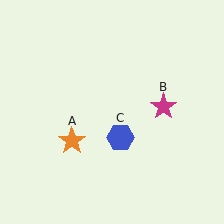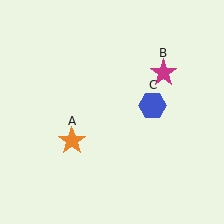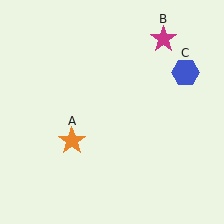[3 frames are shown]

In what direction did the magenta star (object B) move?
The magenta star (object B) moved up.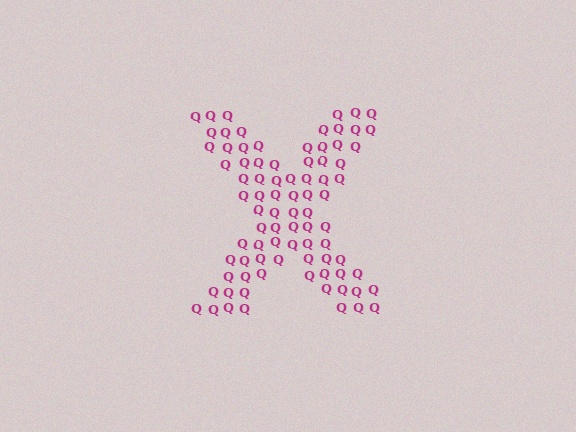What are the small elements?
The small elements are letter Q's.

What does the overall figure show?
The overall figure shows the letter X.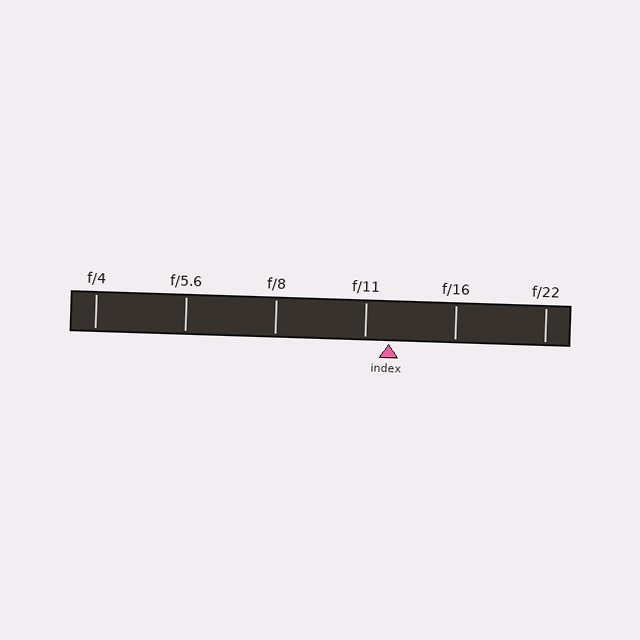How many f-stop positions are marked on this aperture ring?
There are 6 f-stop positions marked.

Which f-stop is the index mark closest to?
The index mark is closest to f/11.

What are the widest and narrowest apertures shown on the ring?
The widest aperture shown is f/4 and the narrowest is f/22.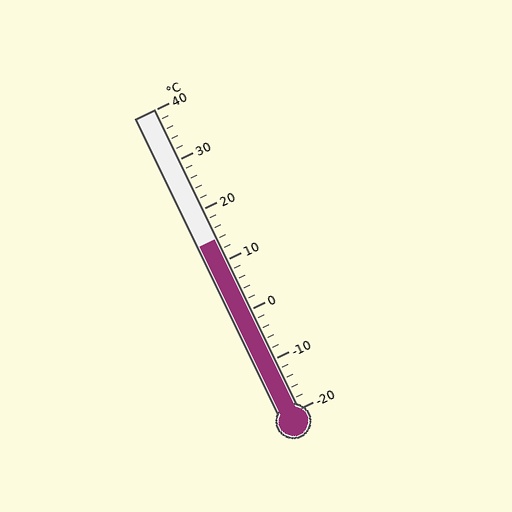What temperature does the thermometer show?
The thermometer shows approximately 14°C.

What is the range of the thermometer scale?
The thermometer scale ranges from -20°C to 40°C.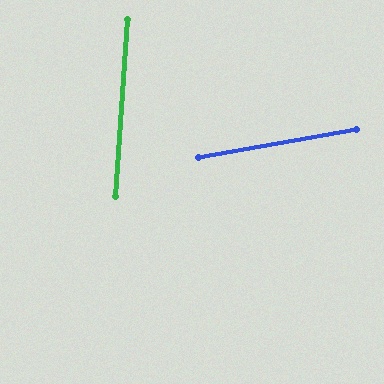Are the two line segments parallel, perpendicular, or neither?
Neither parallel nor perpendicular — they differ by about 76°.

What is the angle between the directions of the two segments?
Approximately 76 degrees.